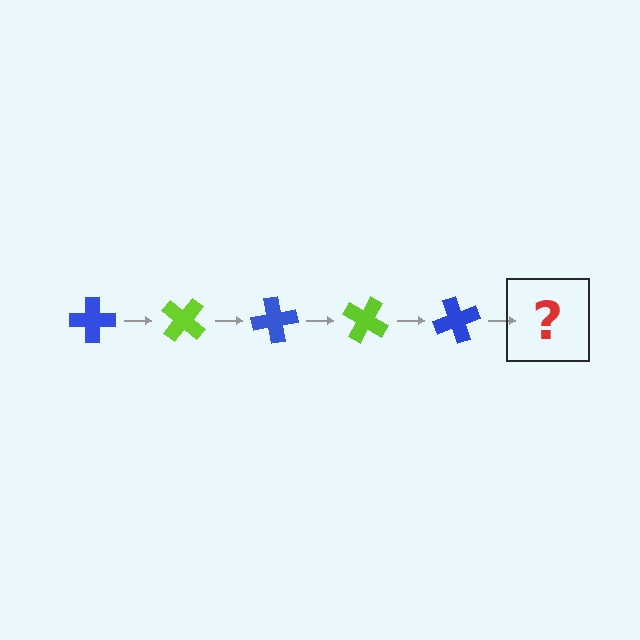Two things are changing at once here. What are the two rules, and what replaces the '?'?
The two rules are that it rotates 40 degrees each step and the color cycles through blue and lime. The '?' should be a lime cross, rotated 200 degrees from the start.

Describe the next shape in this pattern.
It should be a lime cross, rotated 200 degrees from the start.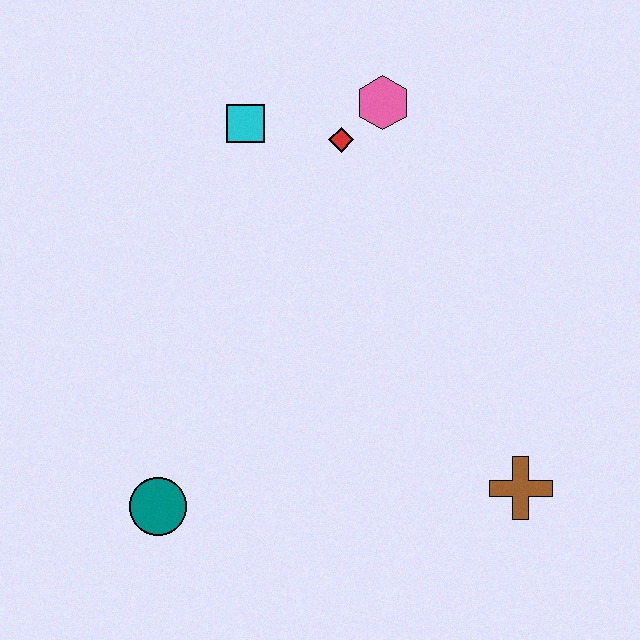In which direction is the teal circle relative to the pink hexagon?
The teal circle is below the pink hexagon.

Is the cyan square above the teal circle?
Yes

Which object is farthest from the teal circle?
The pink hexagon is farthest from the teal circle.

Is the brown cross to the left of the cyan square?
No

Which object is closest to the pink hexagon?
The red diamond is closest to the pink hexagon.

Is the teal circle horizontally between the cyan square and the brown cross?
No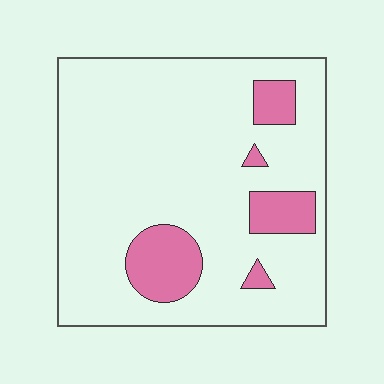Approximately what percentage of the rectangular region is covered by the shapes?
Approximately 15%.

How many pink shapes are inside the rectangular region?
5.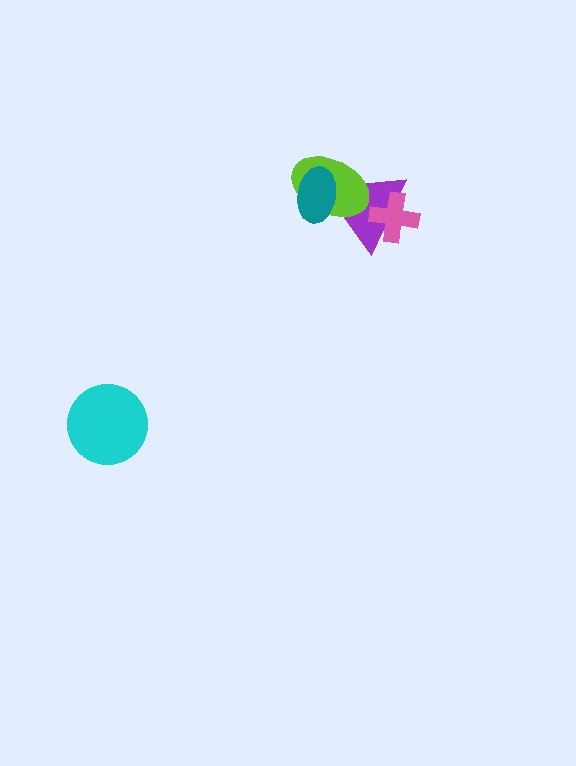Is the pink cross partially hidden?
No, no other shape covers it.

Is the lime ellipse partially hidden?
Yes, it is partially covered by another shape.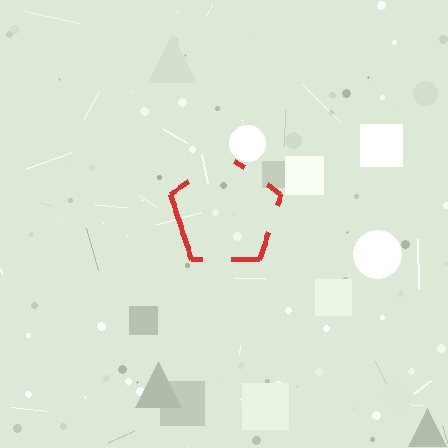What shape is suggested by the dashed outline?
The dashed outline suggests a pentagon.